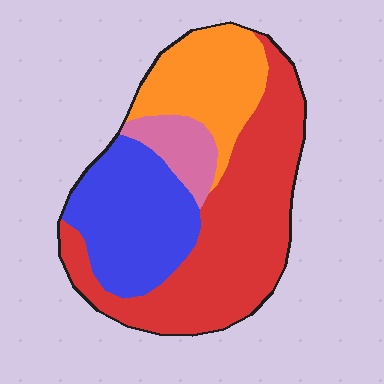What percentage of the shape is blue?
Blue takes up about one quarter (1/4) of the shape.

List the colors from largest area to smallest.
From largest to smallest: red, blue, orange, pink.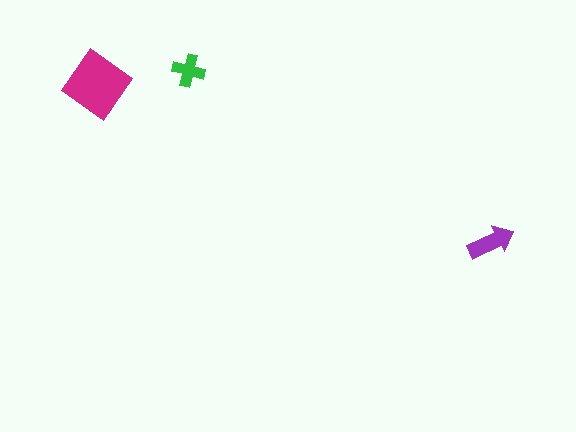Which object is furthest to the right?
The purple arrow is rightmost.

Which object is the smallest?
The green cross.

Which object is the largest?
The magenta diamond.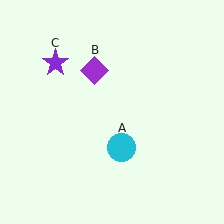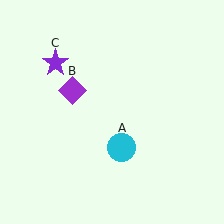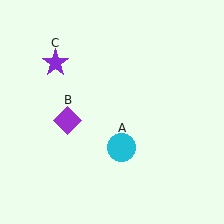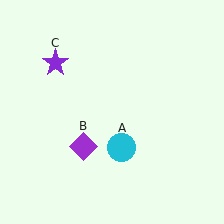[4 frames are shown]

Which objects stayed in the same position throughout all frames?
Cyan circle (object A) and purple star (object C) remained stationary.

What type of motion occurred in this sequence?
The purple diamond (object B) rotated counterclockwise around the center of the scene.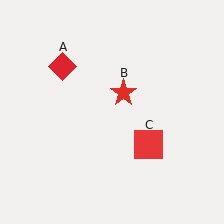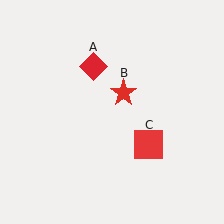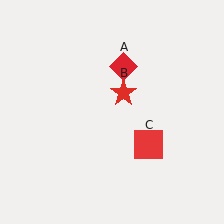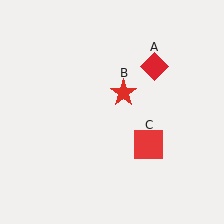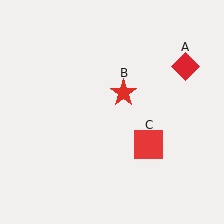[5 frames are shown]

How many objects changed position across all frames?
1 object changed position: red diamond (object A).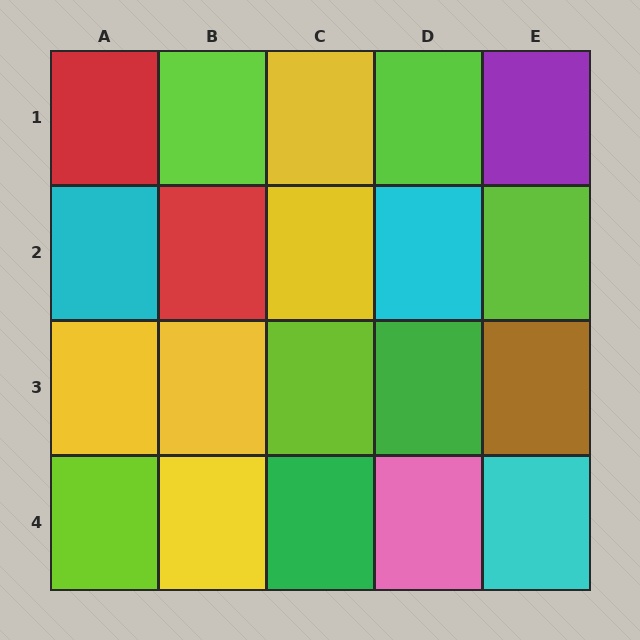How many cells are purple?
1 cell is purple.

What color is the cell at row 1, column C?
Yellow.